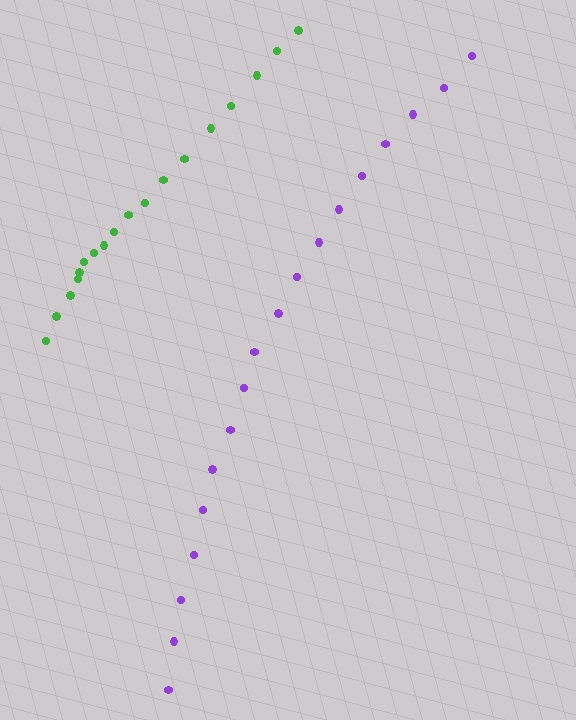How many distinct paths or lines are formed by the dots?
There are 2 distinct paths.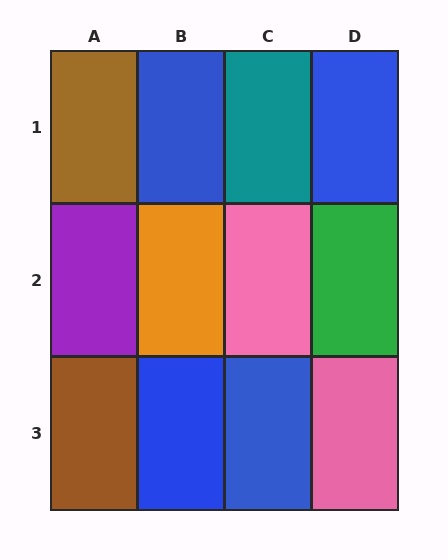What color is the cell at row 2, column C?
Pink.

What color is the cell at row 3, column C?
Blue.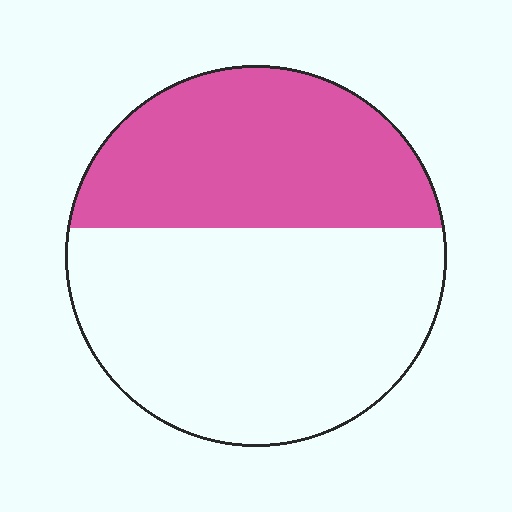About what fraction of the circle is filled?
About two fifths (2/5).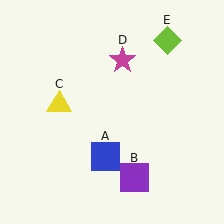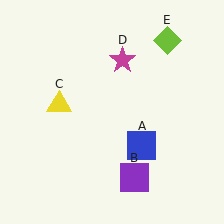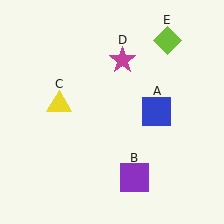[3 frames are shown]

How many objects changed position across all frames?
1 object changed position: blue square (object A).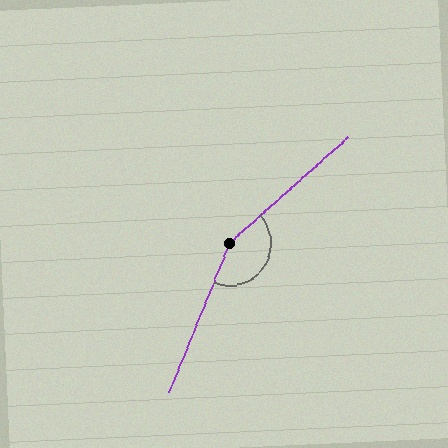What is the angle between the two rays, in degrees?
Approximately 154 degrees.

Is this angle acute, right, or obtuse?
It is obtuse.